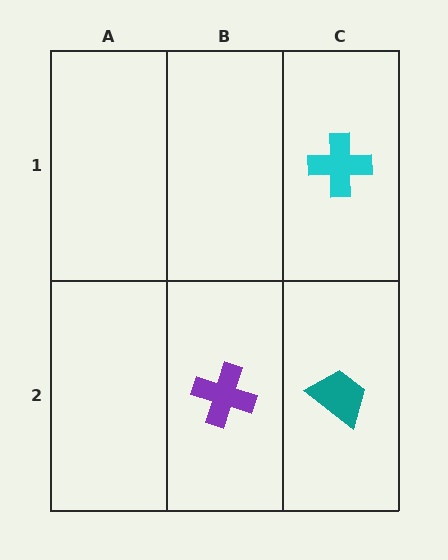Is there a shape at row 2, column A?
No, that cell is empty.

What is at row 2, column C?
A teal trapezoid.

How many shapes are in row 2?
2 shapes.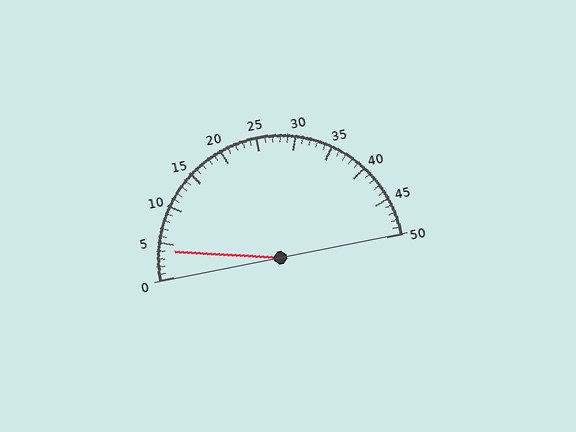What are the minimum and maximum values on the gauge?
The gauge ranges from 0 to 50.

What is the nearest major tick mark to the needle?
The nearest major tick mark is 5.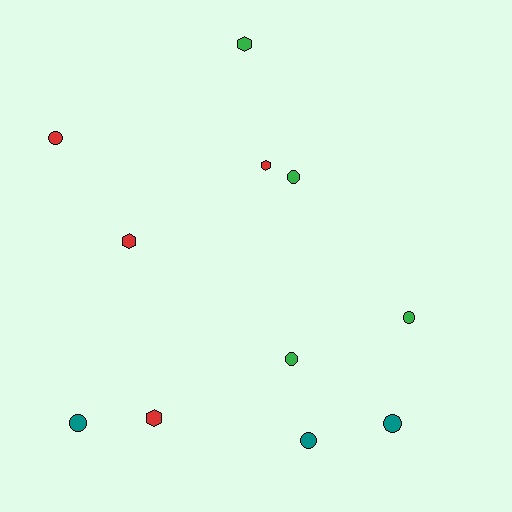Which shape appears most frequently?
Circle, with 7 objects.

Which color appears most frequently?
Red, with 4 objects.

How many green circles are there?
There are 3 green circles.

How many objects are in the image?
There are 11 objects.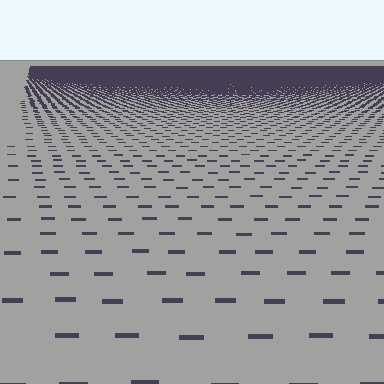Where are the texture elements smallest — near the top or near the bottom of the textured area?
Near the top.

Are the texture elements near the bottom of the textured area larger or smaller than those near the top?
Larger. Near the bottom, elements are closer to the viewer and appear at a bigger on-screen size.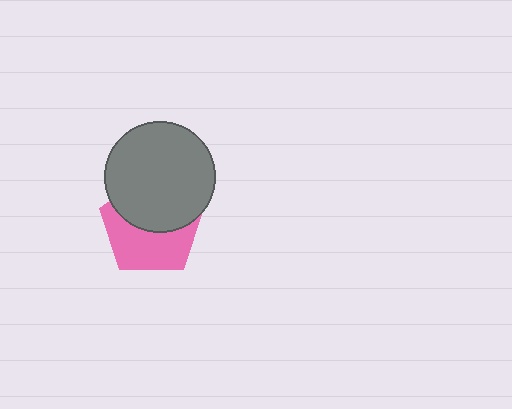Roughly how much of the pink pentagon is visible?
About half of it is visible (roughly 51%).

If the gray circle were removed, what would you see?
You would see the complete pink pentagon.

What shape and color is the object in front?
The object in front is a gray circle.